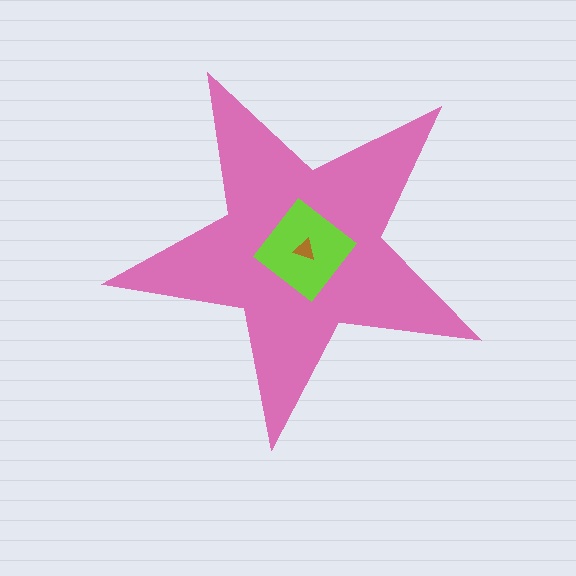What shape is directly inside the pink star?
The lime diamond.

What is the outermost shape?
The pink star.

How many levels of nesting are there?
3.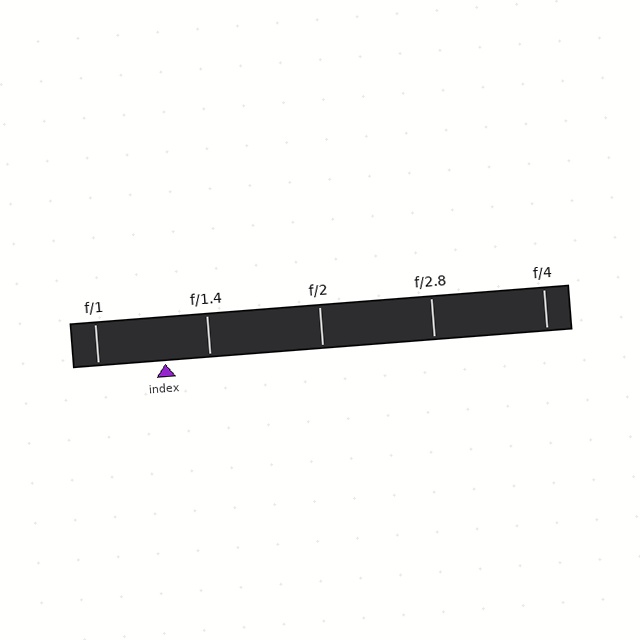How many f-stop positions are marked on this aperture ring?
There are 5 f-stop positions marked.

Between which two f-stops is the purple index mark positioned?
The index mark is between f/1 and f/1.4.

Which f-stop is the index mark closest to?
The index mark is closest to f/1.4.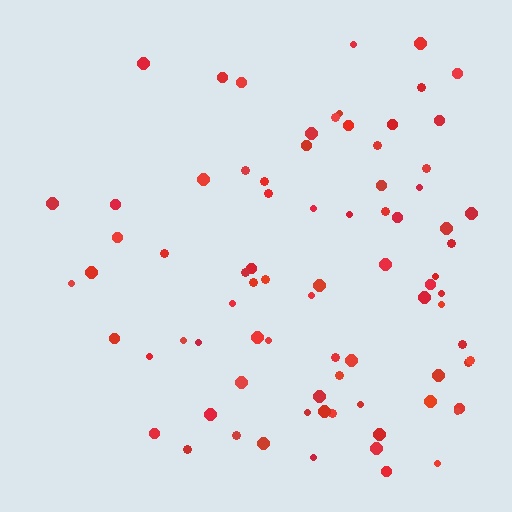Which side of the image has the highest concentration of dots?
The right.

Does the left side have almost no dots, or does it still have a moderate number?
Still a moderate number, just noticeably fewer than the right.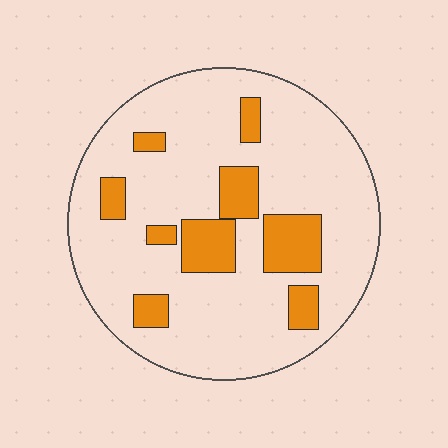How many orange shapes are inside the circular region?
9.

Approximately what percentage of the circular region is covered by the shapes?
Approximately 20%.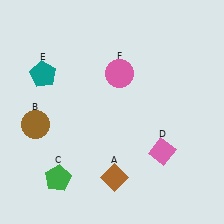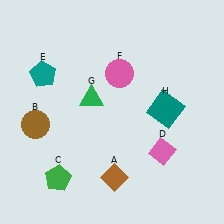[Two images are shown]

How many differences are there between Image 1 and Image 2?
There are 2 differences between the two images.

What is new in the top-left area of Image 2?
A green triangle (G) was added in the top-left area of Image 2.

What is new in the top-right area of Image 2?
A teal square (H) was added in the top-right area of Image 2.